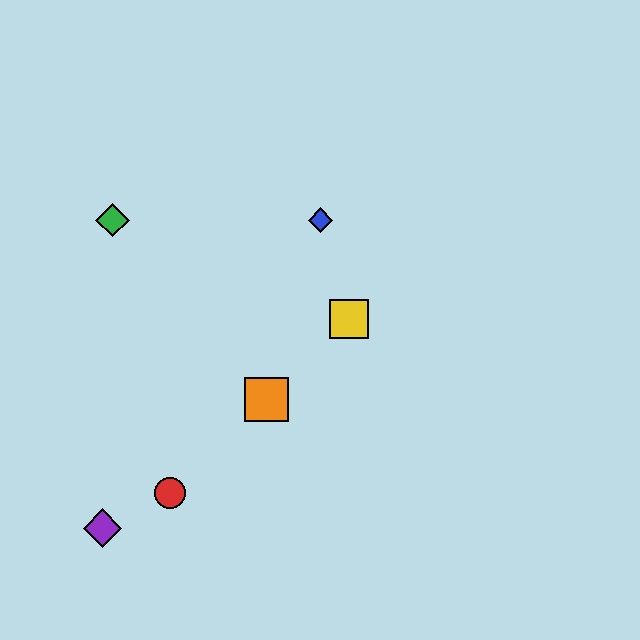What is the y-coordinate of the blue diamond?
The blue diamond is at y≈220.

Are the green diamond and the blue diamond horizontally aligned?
Yes, both are at y≈220.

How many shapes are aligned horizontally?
2 shapes (the blue diamond, the green diamond) are aligned horizontally.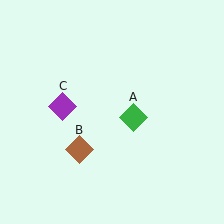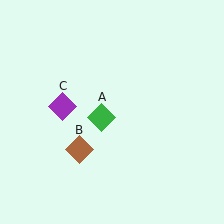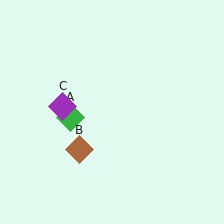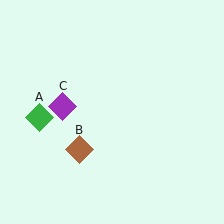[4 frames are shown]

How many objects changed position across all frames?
1 object changed position: green diamond (object A).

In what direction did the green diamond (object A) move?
The green diamond (object A) moved left.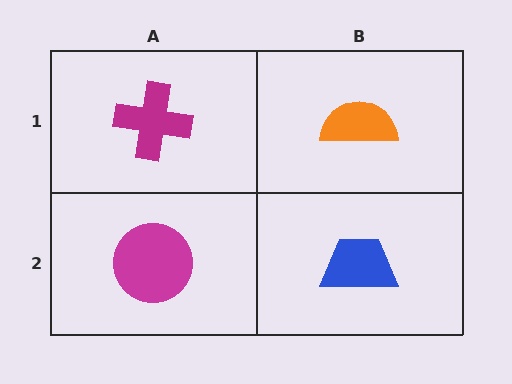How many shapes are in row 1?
2 shapes.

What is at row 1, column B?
An orange semicircle.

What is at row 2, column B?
A blue trapezoid.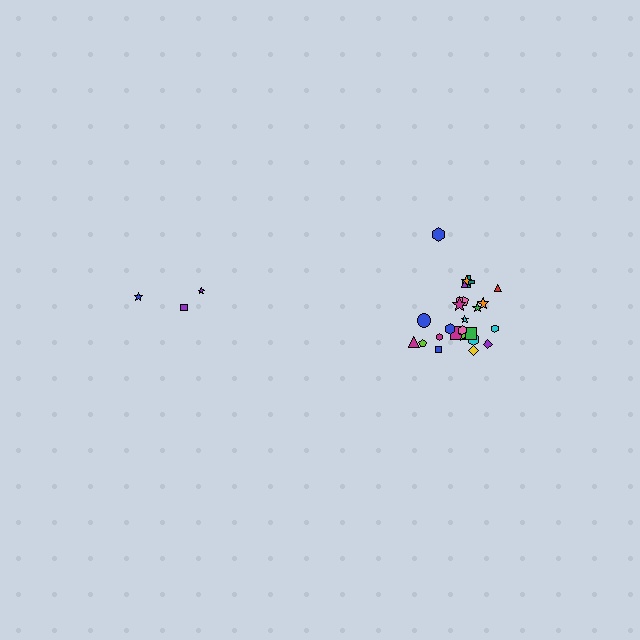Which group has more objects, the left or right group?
The right group.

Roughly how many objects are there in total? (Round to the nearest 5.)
Roughly 30 objects in total.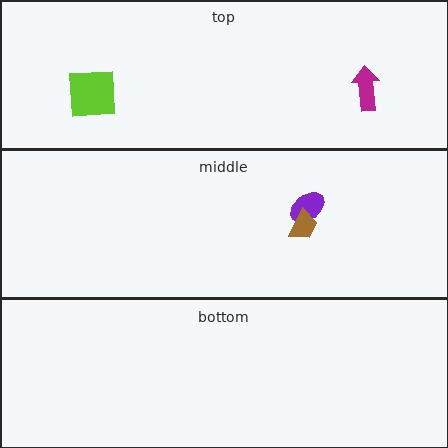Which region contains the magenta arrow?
The top region.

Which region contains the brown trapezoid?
The middle region.